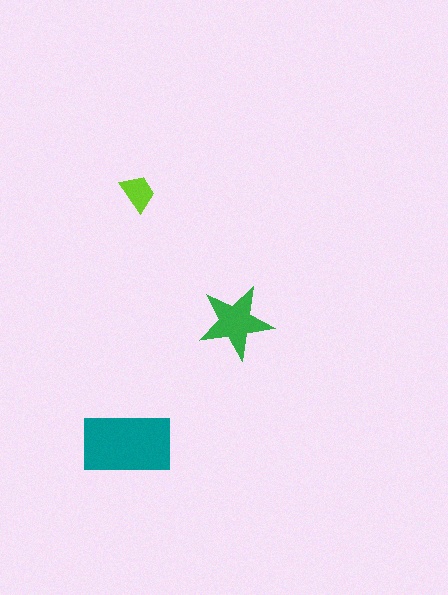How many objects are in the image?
There are 3 objects in the image.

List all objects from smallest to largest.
The lime trapezoid, the green star, the teal rectangle.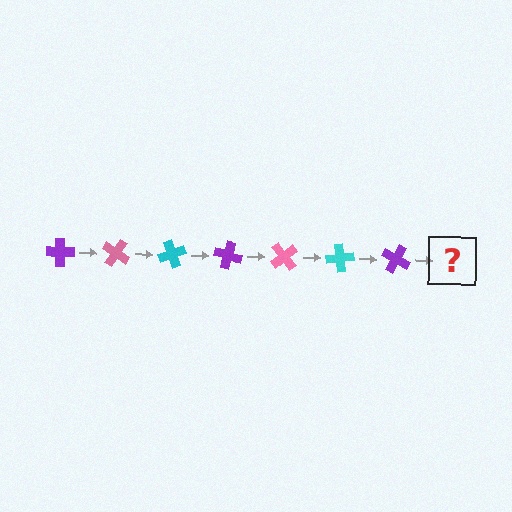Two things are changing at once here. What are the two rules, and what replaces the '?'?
The two rules are that it rotates 35 degrees each step and the color cycles through purple, pink, and cyan. The '?' should be a pink cross, rotated 245 degrees from the start.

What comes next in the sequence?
The next element should be a pink cross, rotated 245 degrees from the start.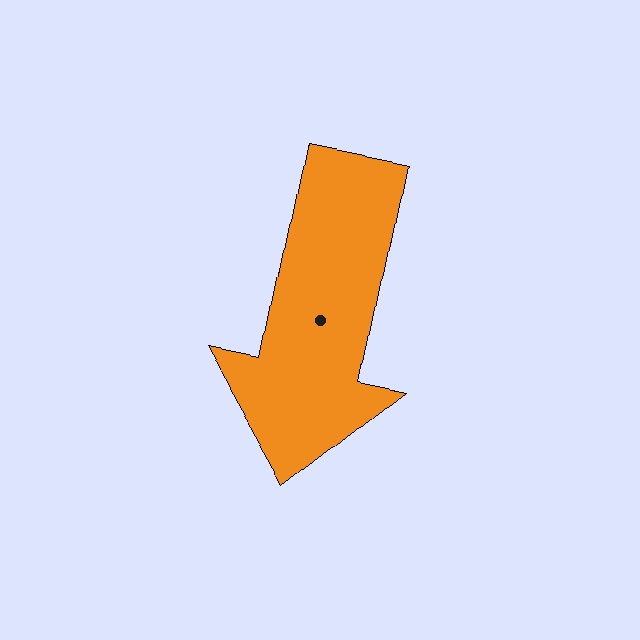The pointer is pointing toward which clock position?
Roughly 6 o'clock.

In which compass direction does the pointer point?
South.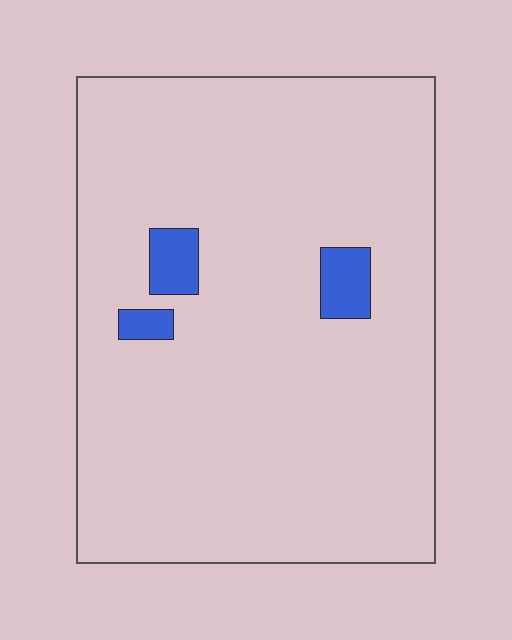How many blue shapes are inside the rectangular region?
3.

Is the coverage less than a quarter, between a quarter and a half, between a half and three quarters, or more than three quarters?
Less than a quarter.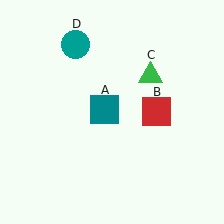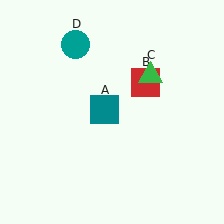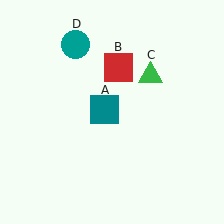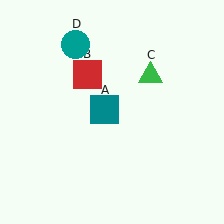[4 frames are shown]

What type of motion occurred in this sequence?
The red square (object B) rotated counterclockwise around the center of the scene.